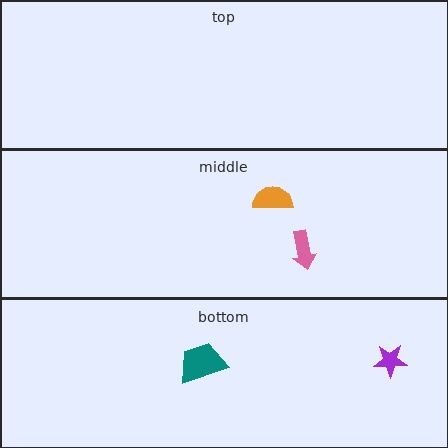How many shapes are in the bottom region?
2.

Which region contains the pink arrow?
The middle region.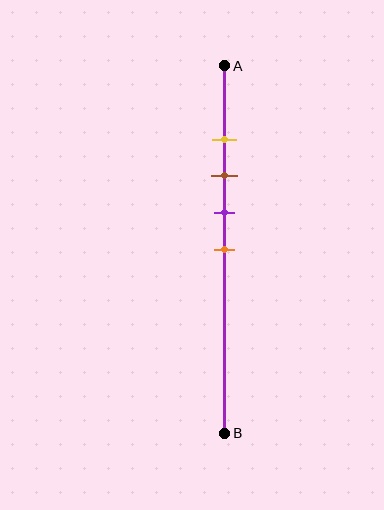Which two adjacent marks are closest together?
The yellow and brown marks are the closest adjacent pair.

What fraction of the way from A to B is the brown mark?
The brown mark is approximately 30% (0.3) of the way from A to B.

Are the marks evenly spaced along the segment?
Yes, the marks are approximately evenly spaced.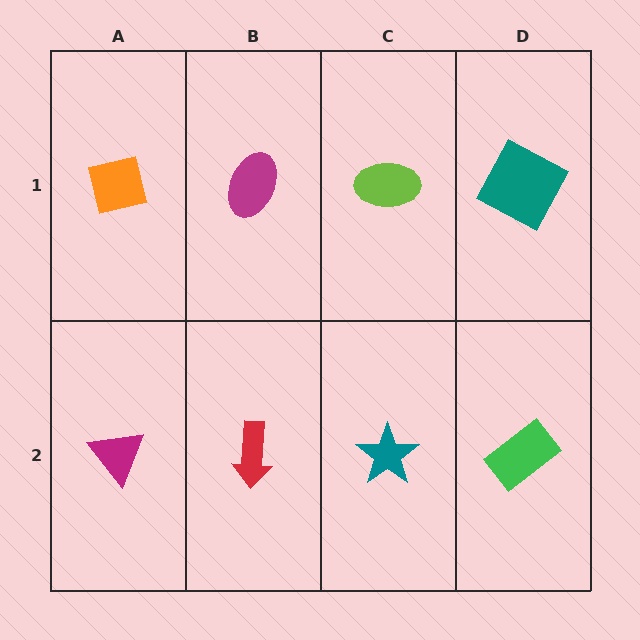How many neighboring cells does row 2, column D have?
2.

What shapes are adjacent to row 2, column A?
An orange square (row 1, column A), a red arrow (row 2, column B).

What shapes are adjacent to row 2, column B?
A magenta ellipse (row 1, column B), a magenta triangle (row 2, column A), a teal star (row 2, column C).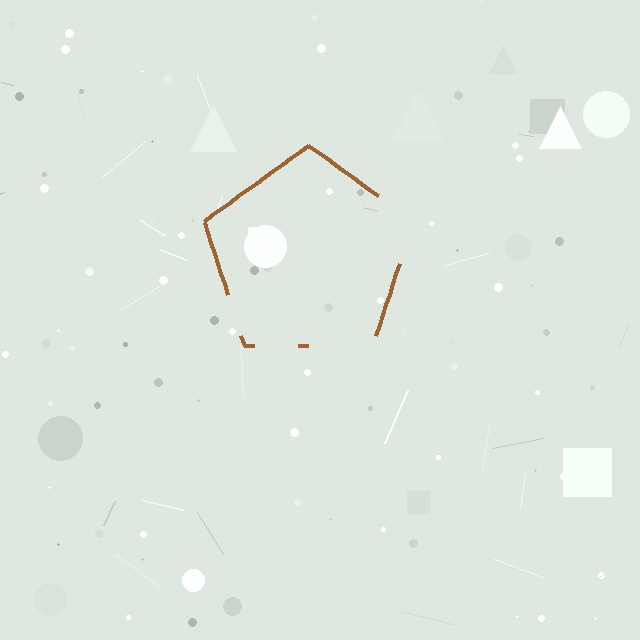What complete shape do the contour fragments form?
The contour fragments form a pentagon.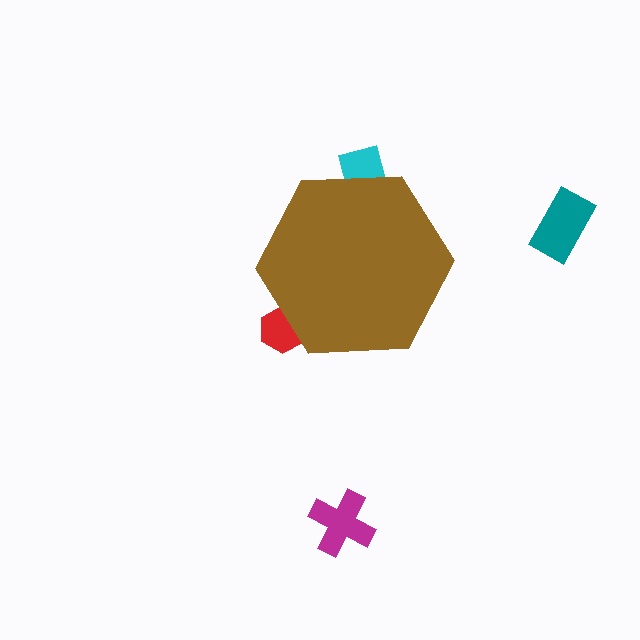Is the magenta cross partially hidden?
No, the magenta cross is fully visible.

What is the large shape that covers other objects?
A brown hexagon.